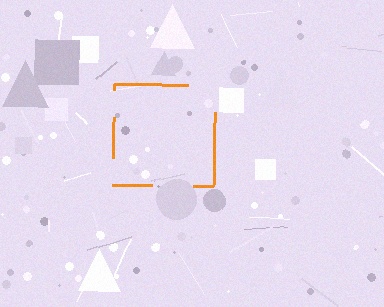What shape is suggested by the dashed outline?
The dashed outline suggests a square.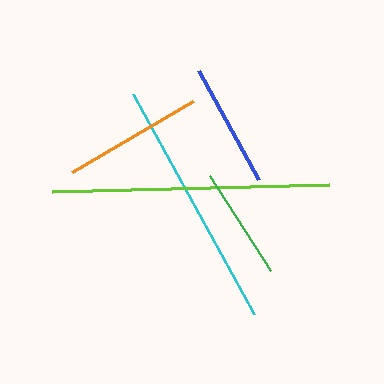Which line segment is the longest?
The lime line is the longest at approximately 278 pixels.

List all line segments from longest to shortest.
From longest to shortest: lime, cyan, orange, blue, green.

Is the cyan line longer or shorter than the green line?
The cyan line is longer than the green line.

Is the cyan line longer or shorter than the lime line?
The lime line is longer than the cyan line.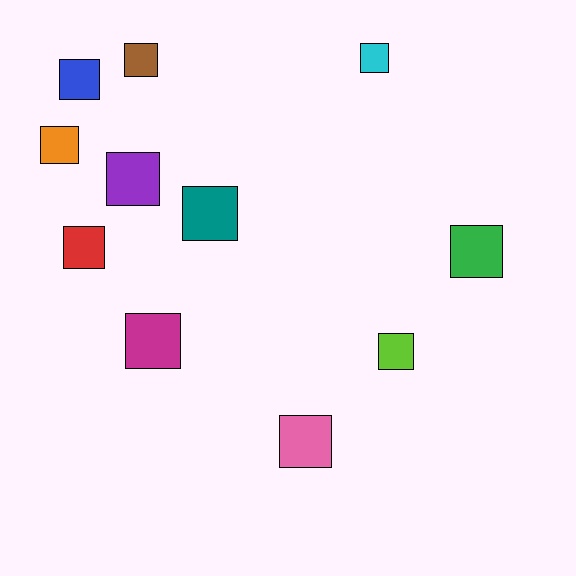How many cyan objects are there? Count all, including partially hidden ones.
There is 1 cyan object.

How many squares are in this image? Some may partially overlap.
There are 11 squares.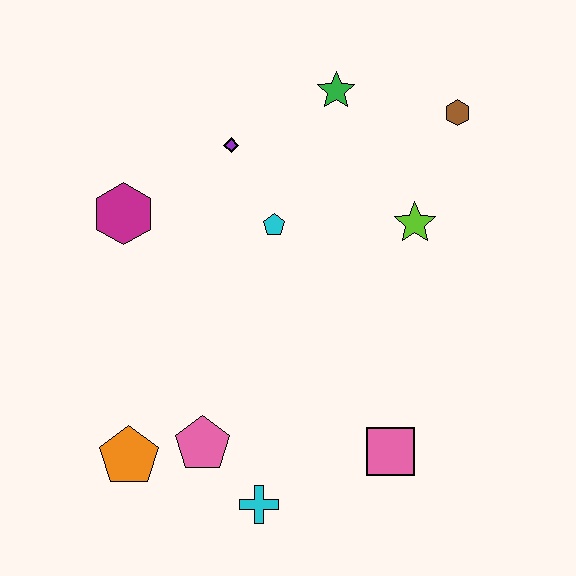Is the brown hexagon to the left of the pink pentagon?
No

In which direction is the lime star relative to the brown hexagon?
The lime star is below the brown hexagon.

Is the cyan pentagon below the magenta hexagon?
Yes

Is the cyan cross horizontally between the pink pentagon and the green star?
Yes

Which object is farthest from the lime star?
The orange pentagon is farthest from the lime star.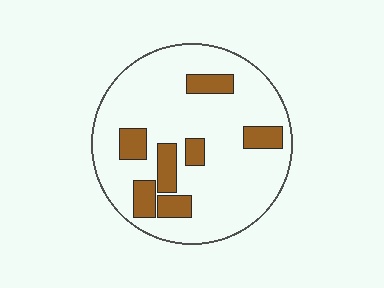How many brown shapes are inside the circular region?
7.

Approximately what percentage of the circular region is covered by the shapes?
Approximately 20%.